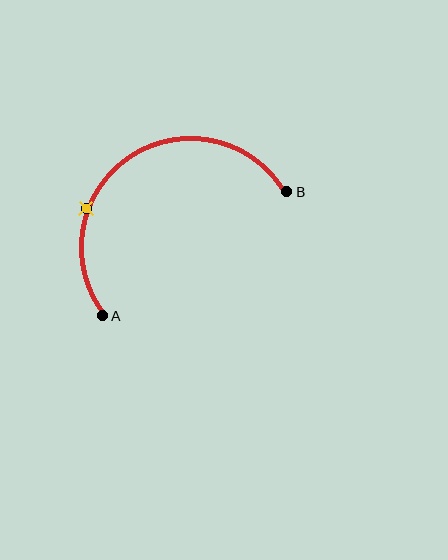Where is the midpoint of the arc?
The arc midpoint is the point on the curve farthest from the straight line joining A and B. It sits above and to the left of that line.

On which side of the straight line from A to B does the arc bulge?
The arc bulges above and to the left of the straight line connecting A and B.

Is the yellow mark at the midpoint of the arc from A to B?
No. The yellow mark lies on the arc but is closer to endpoint A. The arc midpoint would be at the point on the curve equidistant along the arc from both A and B.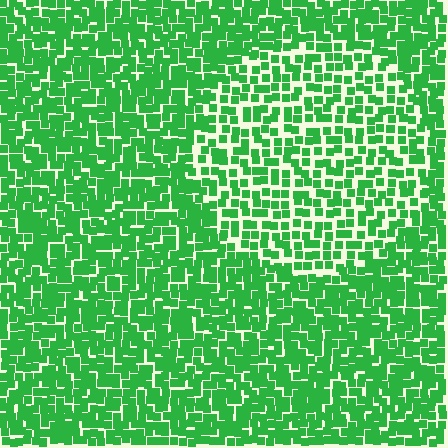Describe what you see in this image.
The image contains small green elements arranged at two different densities. A circle-shaped region is visible where the elements are less densely packed than the surrounding area.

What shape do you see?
I see a circle.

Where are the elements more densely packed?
The elements are more densely packed outside the circle boundary.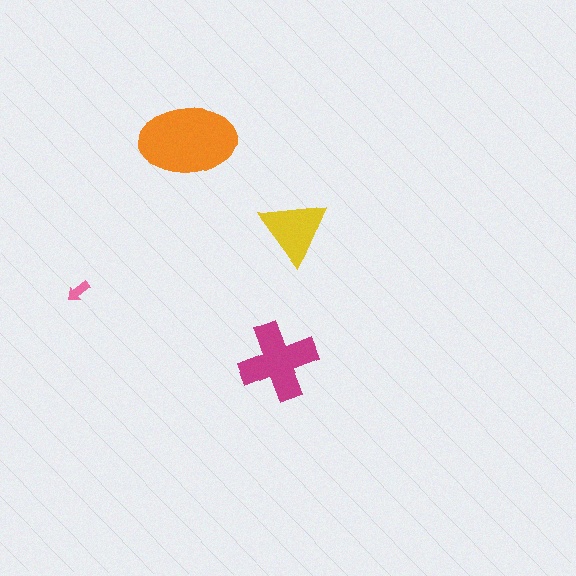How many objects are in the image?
There are 4 objects in the image.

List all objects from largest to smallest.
The orange ellipse, the magenta cross, the yellow triangle, the pink arrow.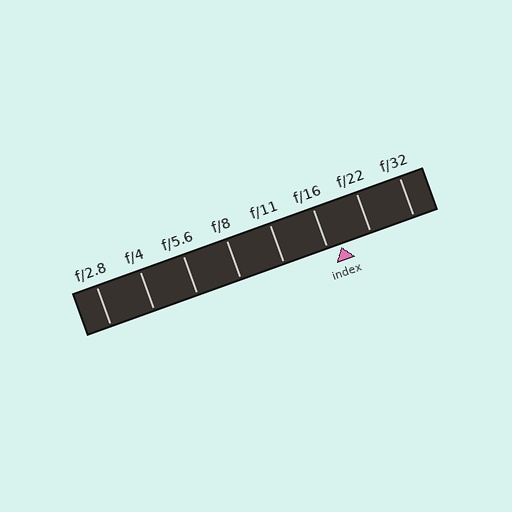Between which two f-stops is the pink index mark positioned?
The index mark is between f/16 and f/22.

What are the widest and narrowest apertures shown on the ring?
The widest aperture shown is f/2.8 and the narrowest is f/32.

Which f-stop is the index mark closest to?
The index mark is closest to f/16.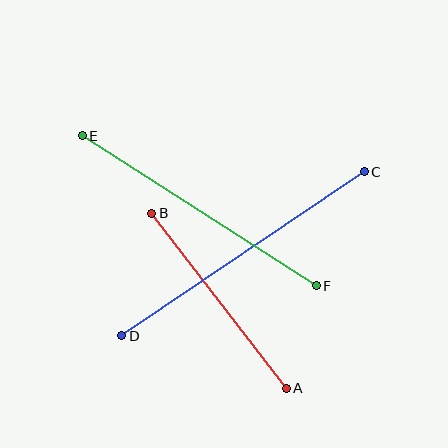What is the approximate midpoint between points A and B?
The midpoint is at approximately (219, 301) pixels.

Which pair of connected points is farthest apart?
Points C and D are farthest apart.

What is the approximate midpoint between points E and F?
The midpoint is at approximately (199, 211) pixels.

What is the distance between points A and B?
The distance is approximately 221 pixels.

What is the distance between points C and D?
The distance is approximately 293 pixels.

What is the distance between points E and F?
The distance is approximately 278 pixels.